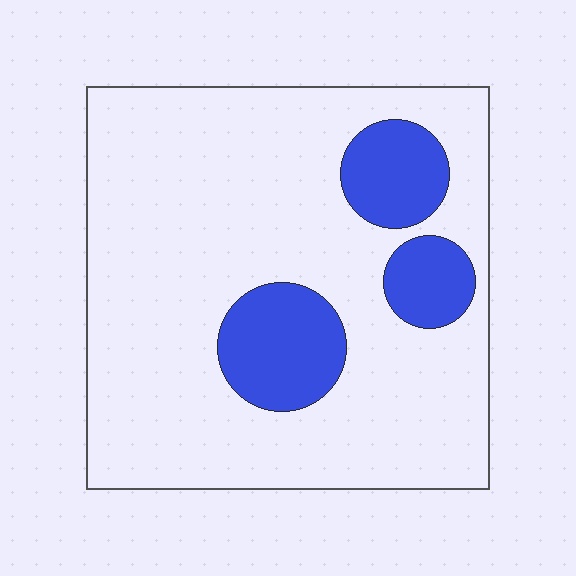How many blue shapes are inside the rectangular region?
3.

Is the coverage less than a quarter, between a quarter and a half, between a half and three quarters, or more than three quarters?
Less than a quarter.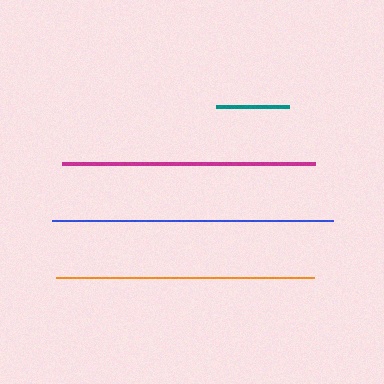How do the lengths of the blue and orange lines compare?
The blue and orange lines are approximately the same length.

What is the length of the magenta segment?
The magenta segment is approximately 252 pixels long.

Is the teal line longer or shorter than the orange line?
The orange line is longer than the teal line.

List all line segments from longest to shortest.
From longest to shortest: blue, orange, magenta, teal.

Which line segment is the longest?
The blue line is the longest at approximately 282 pixels.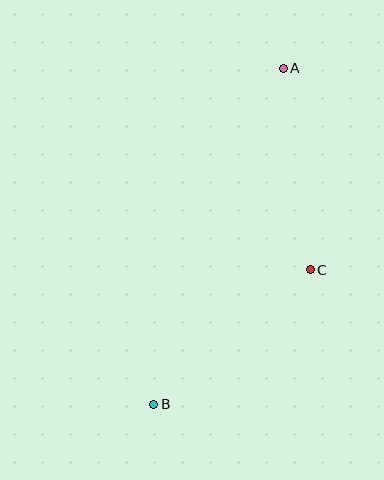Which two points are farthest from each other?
Points A and B are farthest from each other.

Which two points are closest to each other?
Points A and C are closest to each other.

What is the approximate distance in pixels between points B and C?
The distance between B and C is approximately 206 pixels.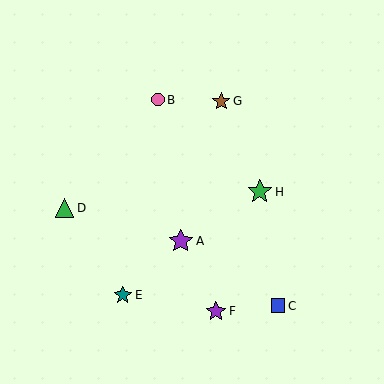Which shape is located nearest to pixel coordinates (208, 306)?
The purple star (labeled F) at (216, 311) is nearest to that location.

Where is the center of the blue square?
The center of the blue square is at (278, 306).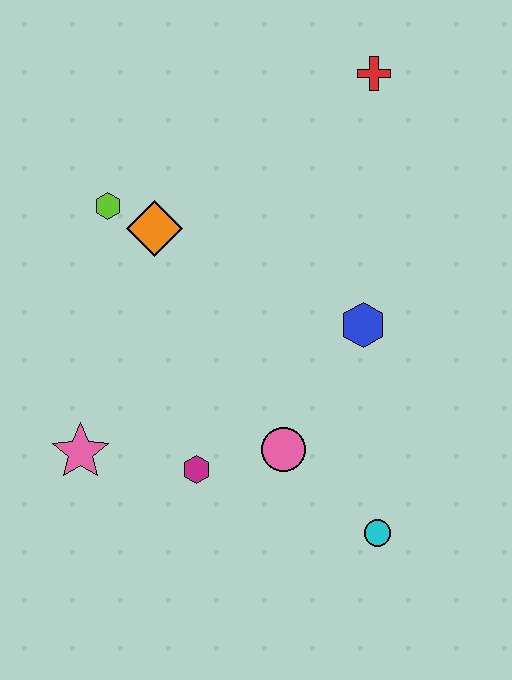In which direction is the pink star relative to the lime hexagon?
The pink star is below the lime hexagon.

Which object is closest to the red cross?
The blue hexagon is closest to the red cross.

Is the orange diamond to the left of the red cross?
Yes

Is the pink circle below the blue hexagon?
Yes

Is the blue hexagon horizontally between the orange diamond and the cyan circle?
Yes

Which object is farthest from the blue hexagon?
The pink star is farthest from the blue hexagon.